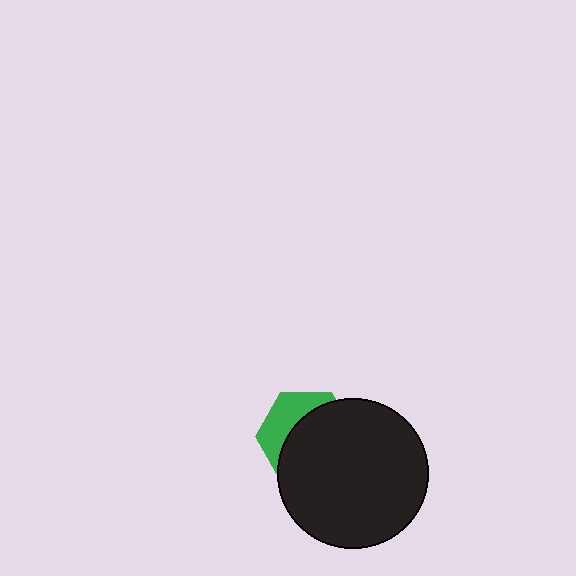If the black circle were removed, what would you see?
You would see the complete green hexagon.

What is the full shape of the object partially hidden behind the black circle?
The partially hidden object is a green hexagon.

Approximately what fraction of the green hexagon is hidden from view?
Roughly 65% of the green hexagon is hidden behind the black circle.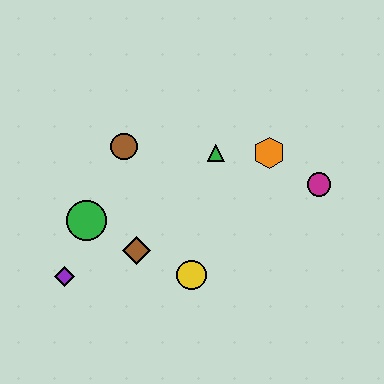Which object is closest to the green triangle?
The orange hexagon is closest to the green triangle.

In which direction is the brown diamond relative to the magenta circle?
The brown diamond is to the left of the magenta circle.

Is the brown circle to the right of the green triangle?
No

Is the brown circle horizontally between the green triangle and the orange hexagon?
No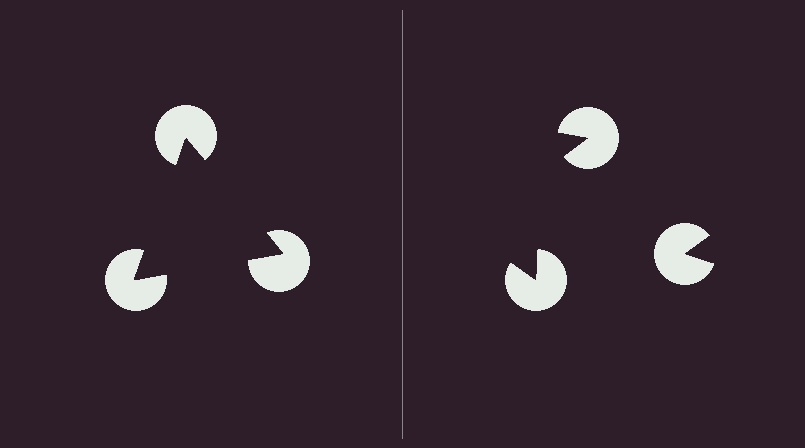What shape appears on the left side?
An illusory triangle.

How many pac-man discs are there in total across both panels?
6 — 3 on each side.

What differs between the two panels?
The pac-man discs are positioned identically on both sides; only the wedge orientations differ. On the left they align to a triangle; on the right they are misaligned.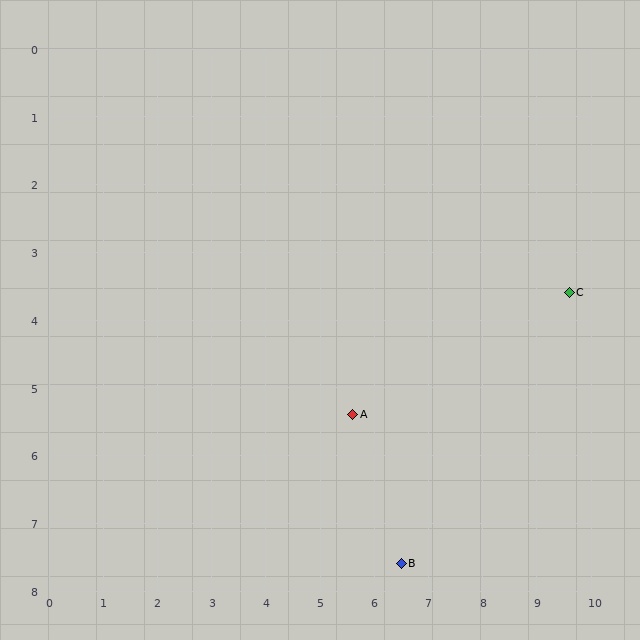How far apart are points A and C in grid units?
Points A and C are about 4.4 grid units apart.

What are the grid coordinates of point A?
Point A is at approximately (5.6, 5.4).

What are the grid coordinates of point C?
Point C is at approximately (9.6, 3.6).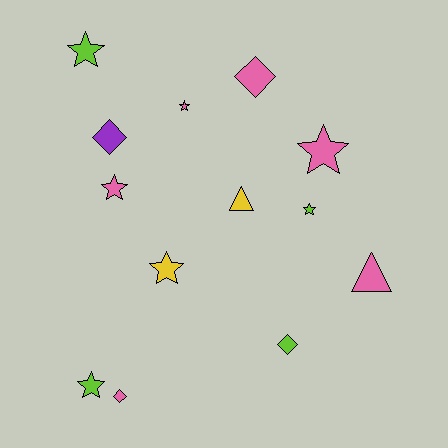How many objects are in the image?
There are 13 objects.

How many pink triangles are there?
There is 1 pink triangle.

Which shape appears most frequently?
Star, with 7 objects.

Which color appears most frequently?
Pink, with 6 objects.